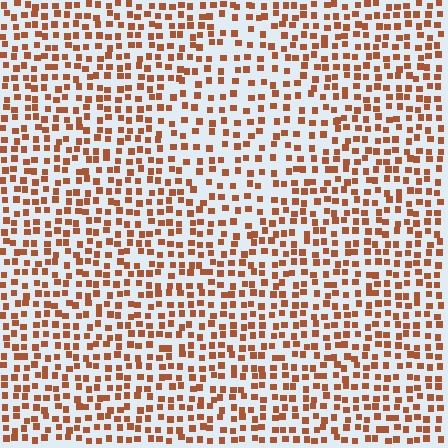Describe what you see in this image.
The image contains small brown elements arranged at two different densities. A diamond-shaped region is visible where the elements are less densely packed than the surrounding area.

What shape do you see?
I see a diamond.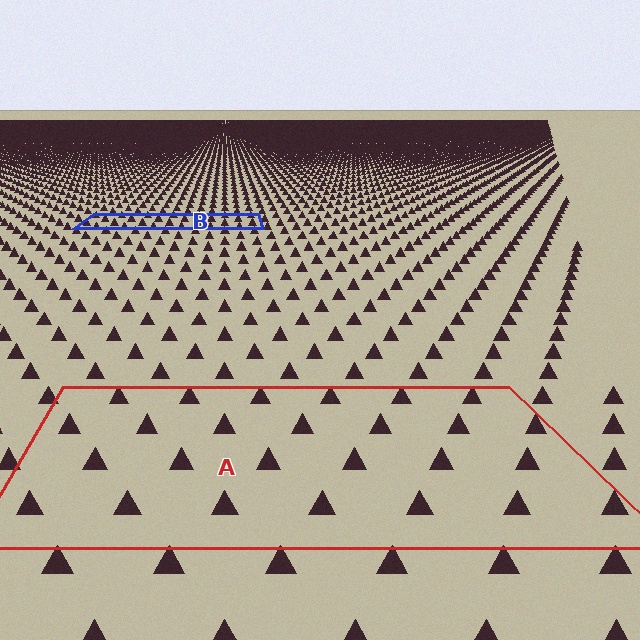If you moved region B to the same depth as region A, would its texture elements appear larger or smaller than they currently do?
They would appear larger. At a closer depth, the same texture elements are projected at a bigger on-screen size.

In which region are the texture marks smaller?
The texture marks are smaller in region B, because it is farther away.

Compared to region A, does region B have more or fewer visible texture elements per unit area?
Region B has more texture elements per unit area — they are packed more densely because it is farther away.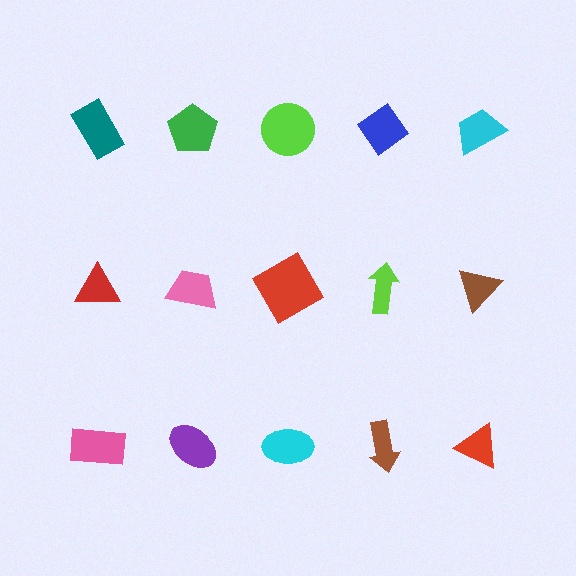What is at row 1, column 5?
A cyan trapezoid.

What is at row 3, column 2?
A purple ellipse.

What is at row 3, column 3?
A cyan ellipse.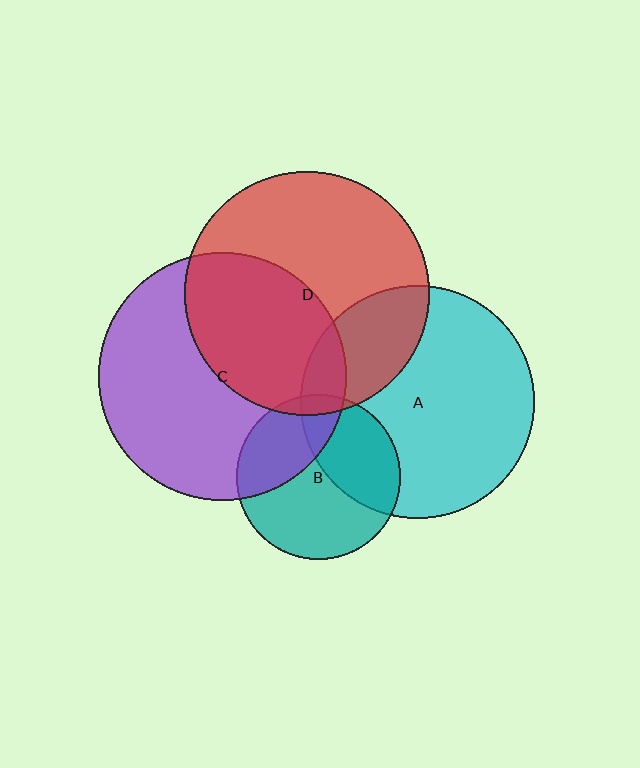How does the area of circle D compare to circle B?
Approximately 2.2 times.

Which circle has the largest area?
Circle C (purple).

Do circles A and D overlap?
Yes.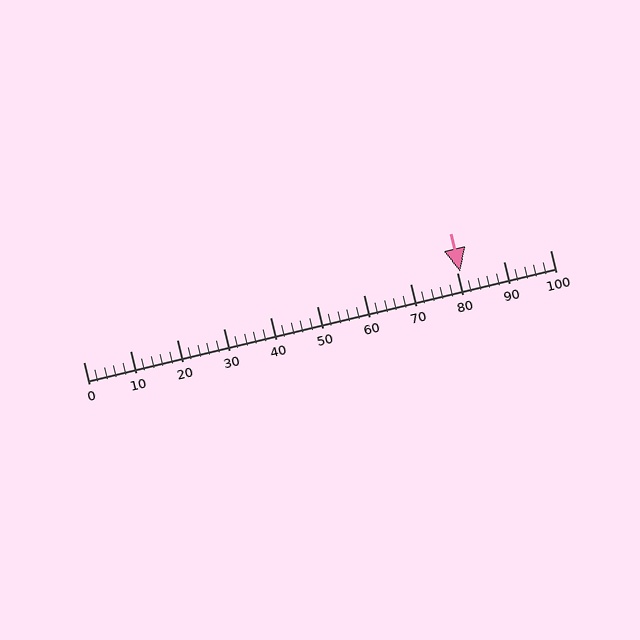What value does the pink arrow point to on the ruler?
The pink arrow points to approximately 81.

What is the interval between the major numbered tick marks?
The major tick marks are spaced 10 units apart.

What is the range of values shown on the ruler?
The ruler shows values from 0 to 100.